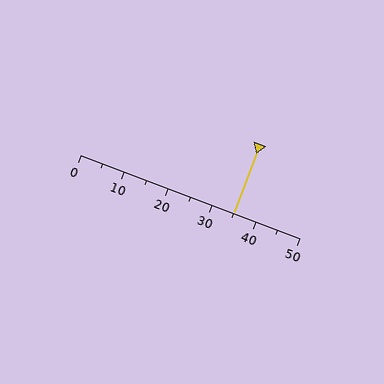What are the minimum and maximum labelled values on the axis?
The axis runs from 0 to 50.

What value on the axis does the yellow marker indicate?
The marker indicates approximately 35.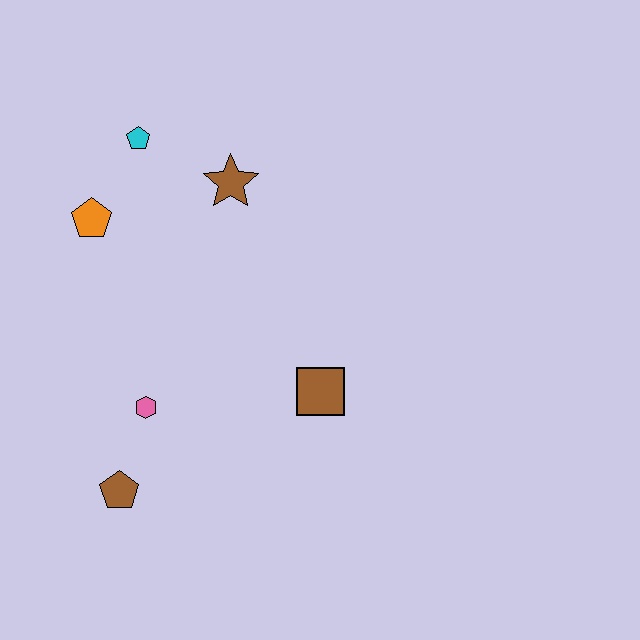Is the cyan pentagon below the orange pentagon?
No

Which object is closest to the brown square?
The pink hexagon is closest to the brown square.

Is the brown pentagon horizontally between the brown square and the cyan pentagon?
No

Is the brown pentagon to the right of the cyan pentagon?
No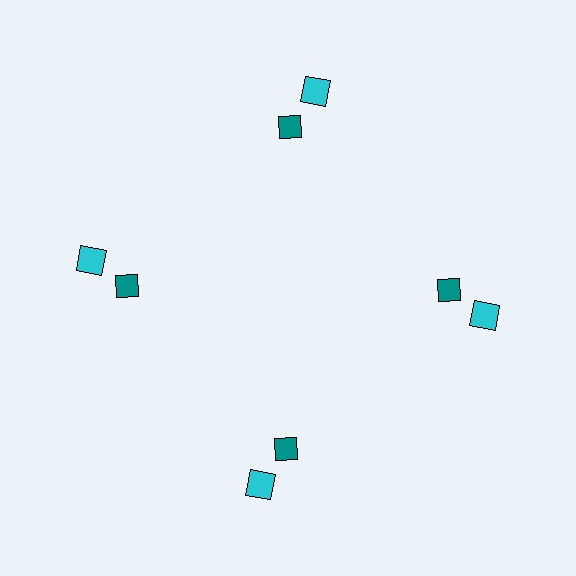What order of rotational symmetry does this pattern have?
This pattern has 4-fold rotational symmetry.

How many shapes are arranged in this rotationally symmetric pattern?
There are 8 shapes, arranged in 4 groups of 2.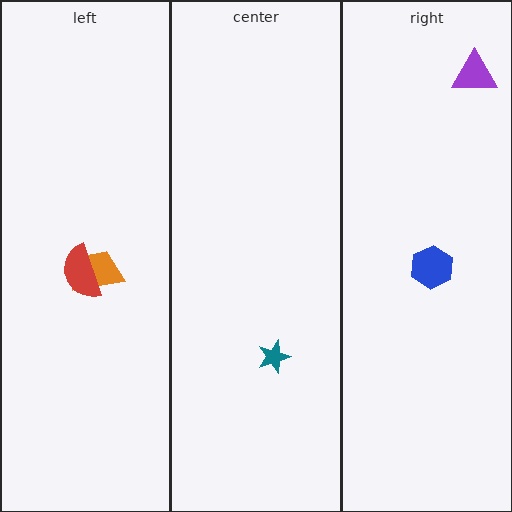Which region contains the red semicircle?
The left region.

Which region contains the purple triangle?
The right region.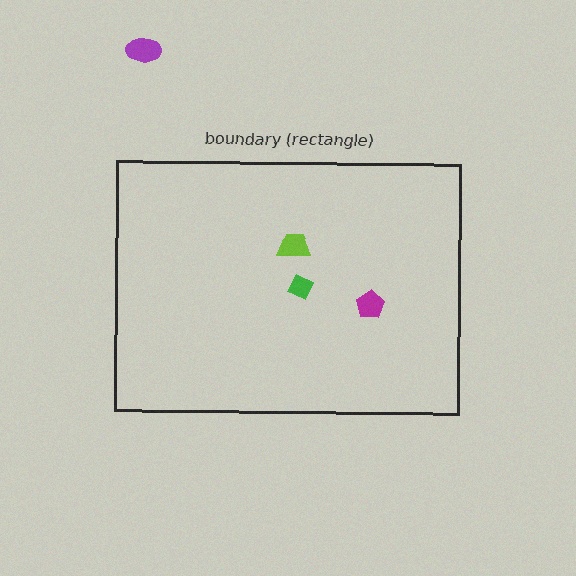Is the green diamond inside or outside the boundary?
Inside.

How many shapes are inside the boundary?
3 inside, 1 outside.